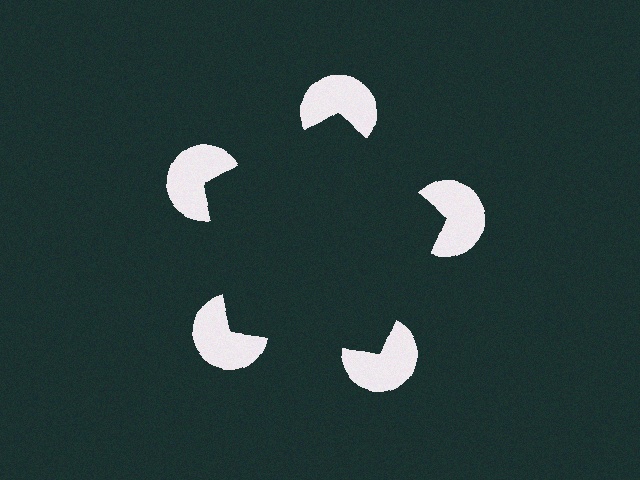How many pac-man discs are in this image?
There are 5 — one at each vertex of the illusory pentagon.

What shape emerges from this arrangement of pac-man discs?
An illusory pentagon — its edges are inferred from the aligned wedge cuts in the pac-man discs, not physically drawn.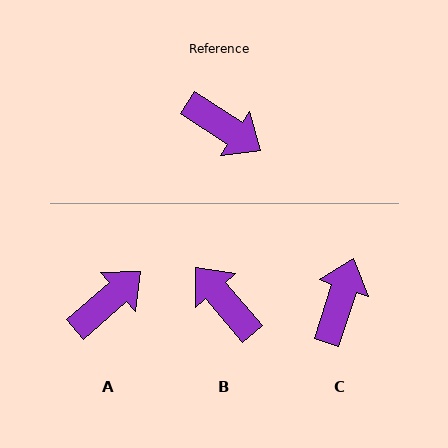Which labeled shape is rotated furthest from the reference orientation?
B, about 164 degrees away.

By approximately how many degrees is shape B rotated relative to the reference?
Approximately 164 degrees counter-clockwise.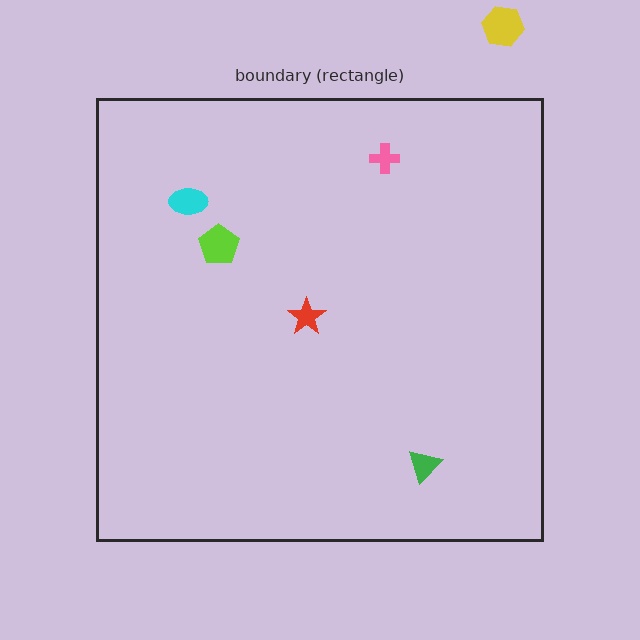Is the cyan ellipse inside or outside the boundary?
Inside.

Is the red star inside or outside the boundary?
Inside.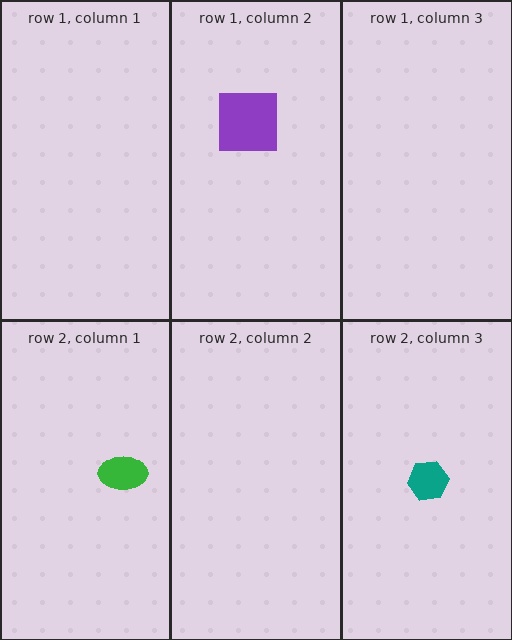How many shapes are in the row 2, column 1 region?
1.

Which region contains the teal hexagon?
The row 2, column 3 region.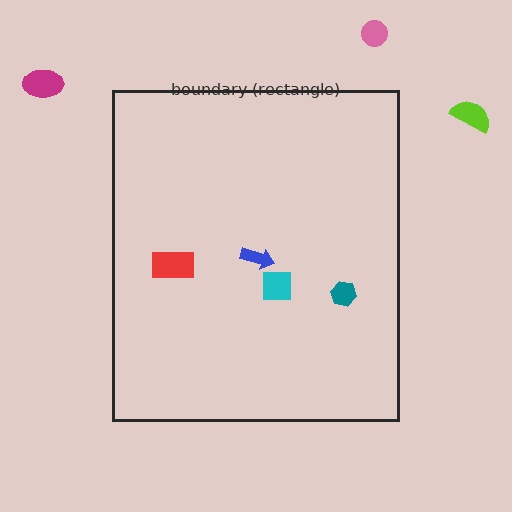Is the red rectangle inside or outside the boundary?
Inside.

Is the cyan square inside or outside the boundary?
Inside.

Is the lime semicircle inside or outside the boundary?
Outside.